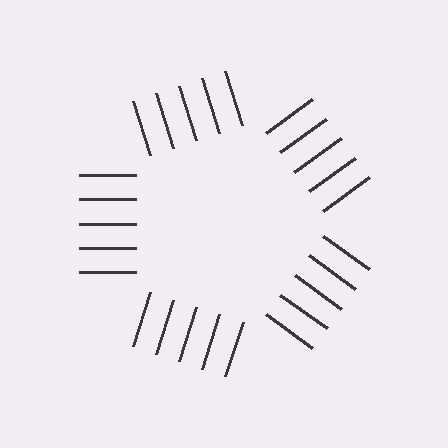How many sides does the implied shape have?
5 sides — the line-ends trace a pentagon.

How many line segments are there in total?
25 — 5 along each of the 5 edges.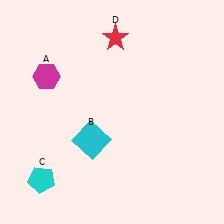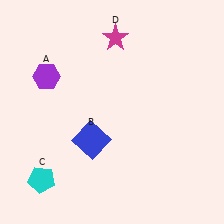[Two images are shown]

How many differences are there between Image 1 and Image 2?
There are 3 differences between the two images.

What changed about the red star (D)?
In Image 1, D is red. In Image 2, it changed to magenta.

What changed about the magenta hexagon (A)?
In Image 1, A is magenta. In Image 2, it changed to purple.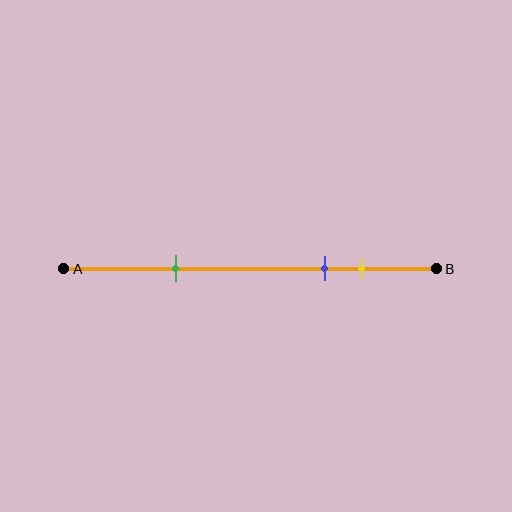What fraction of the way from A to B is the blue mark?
The blue mark is approximately 70% (0.7) of the way from A to B.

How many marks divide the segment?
There are 3 marks dividing the segment.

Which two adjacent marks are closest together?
The blue and yellow marks are the closest adjacent pair.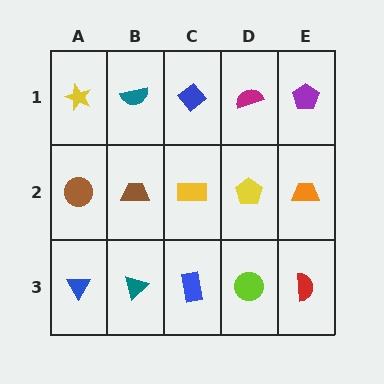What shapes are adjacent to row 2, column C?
A blue diamond (row 1, column C), a blue rectangle (row 3, column C), a brown trapezoid (row 2, column B), a yellow pentagon (row 2, column D).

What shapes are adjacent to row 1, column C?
A yellow rectangle (row 2, column C), a teal semicircle (row 1, column B), a magenta semicircle (row 1, column D).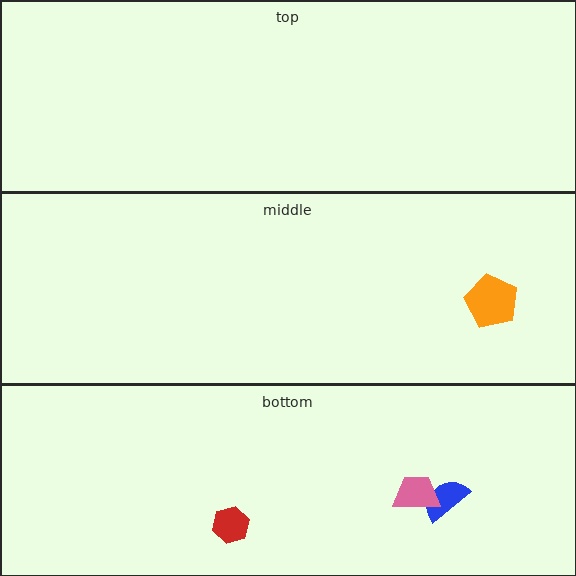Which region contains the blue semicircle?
The bottom region.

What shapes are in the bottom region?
The blue semicircle, the red hexagon, the pink trapezoid.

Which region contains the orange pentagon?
The middle region.